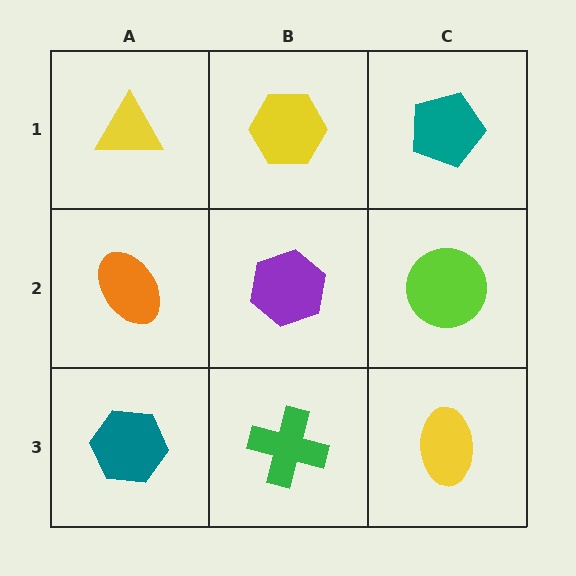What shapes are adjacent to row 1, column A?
An orange ellipse (row 2, column A), a yellow hexagon (row 1, column B).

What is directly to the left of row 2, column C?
A purple hexagon.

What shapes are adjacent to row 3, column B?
A purple hexagon (row 2, column B), a teal hexagon (row 3, column A), a yellow ellipse (row 3, column C).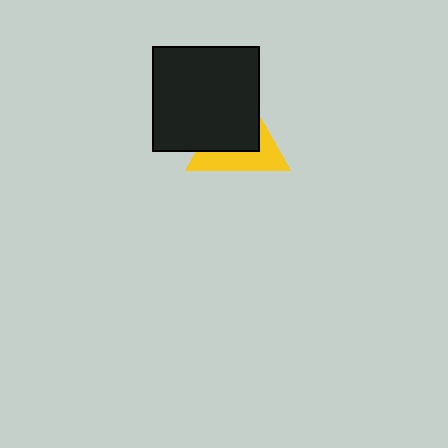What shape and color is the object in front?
The object in front is a black rectangle.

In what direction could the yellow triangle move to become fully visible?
The yellow triangle could move toward the lower-right. That would shift it out from behind the black rectangle entirely.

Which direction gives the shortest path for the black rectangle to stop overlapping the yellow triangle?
Moving toward the upper-left gives the shortest separation.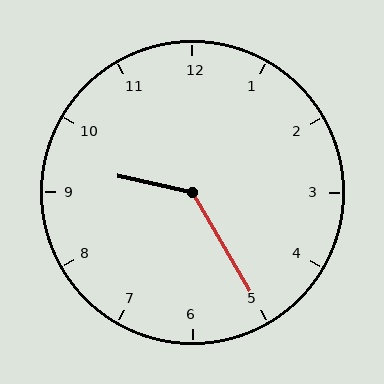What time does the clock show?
9:25.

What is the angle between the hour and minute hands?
Approximately 132 degrees.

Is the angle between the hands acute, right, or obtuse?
It is obtuse.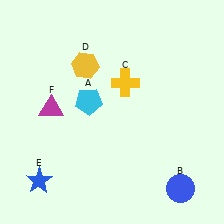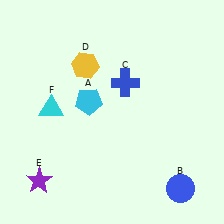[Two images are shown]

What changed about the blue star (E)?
In Image 1, E is blue. In Image 2, it changed to purple.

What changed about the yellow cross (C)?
In Image 1, C is yellow. In Image 2, it changed to blue.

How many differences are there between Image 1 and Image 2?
There are 3 differences between the two images.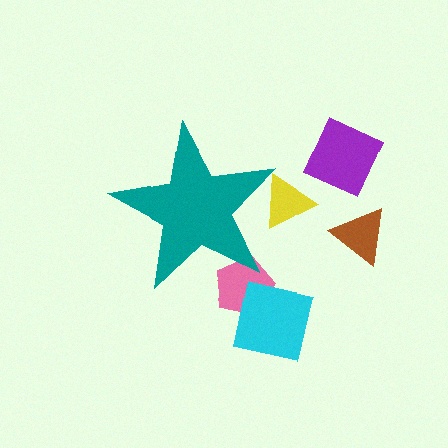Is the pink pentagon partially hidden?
Yes, the pink pentagon is partially hidden behind the teal star.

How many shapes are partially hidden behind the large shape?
3 shapes are partially hidden.